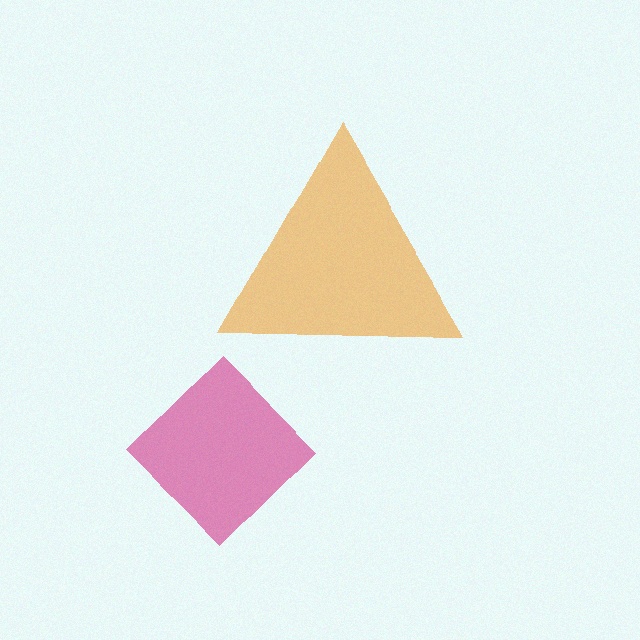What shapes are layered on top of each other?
The layered shapes are: an orange triangle, a magenta diamond.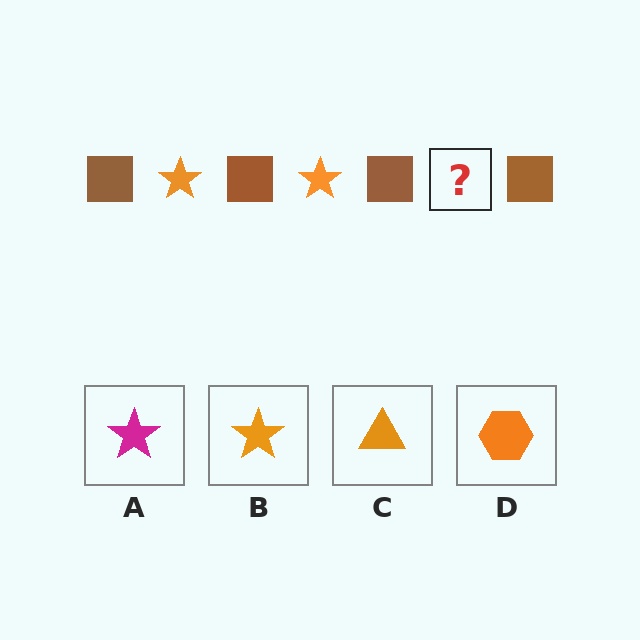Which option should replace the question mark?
Option B.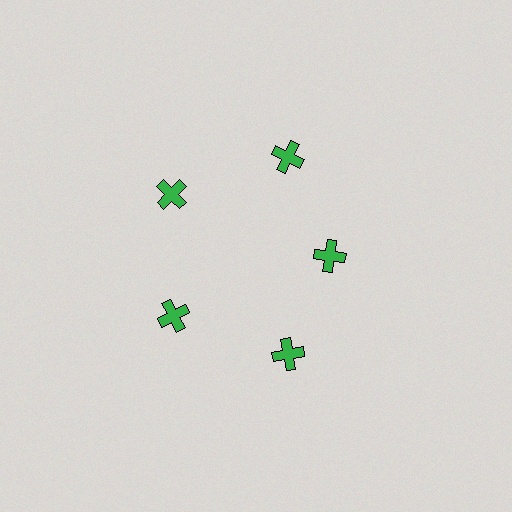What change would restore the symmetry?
The symmetry would be restored by moving it outward, back onto the ring so that all 5 crosses sit at equal angles and equal distance from the center.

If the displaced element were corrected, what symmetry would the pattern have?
It would have 5-fold rotational symmetry — the pattern would map onto itself every 72 degrees.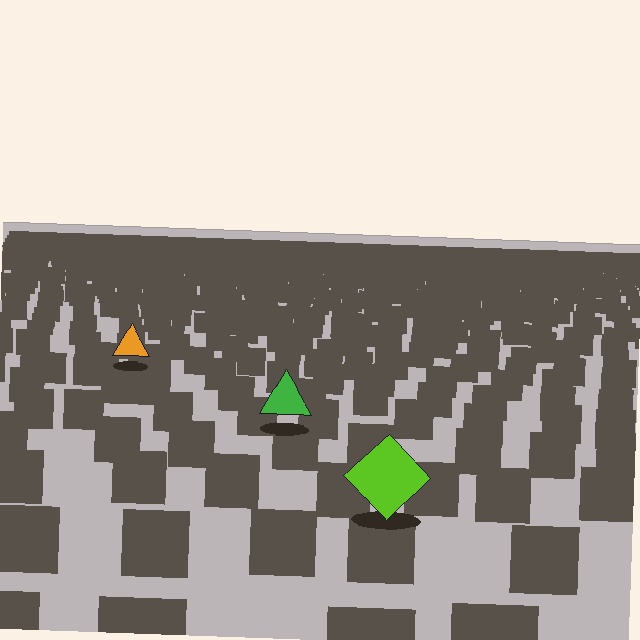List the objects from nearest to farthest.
From nearest to farthest: the lime diamond, the green triangle, the orange triangle.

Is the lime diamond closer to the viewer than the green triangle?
Yes. The lime diamond is closer — you can tell from the texture gradient: the ground texture is coarser near it.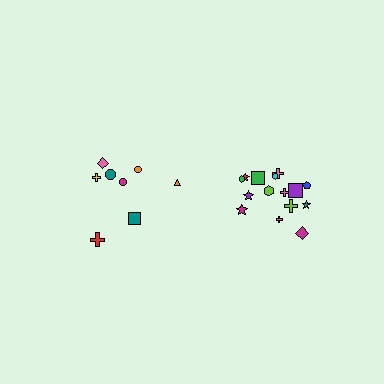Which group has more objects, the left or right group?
The right group.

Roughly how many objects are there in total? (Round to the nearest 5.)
Roughly 25 objects in total.